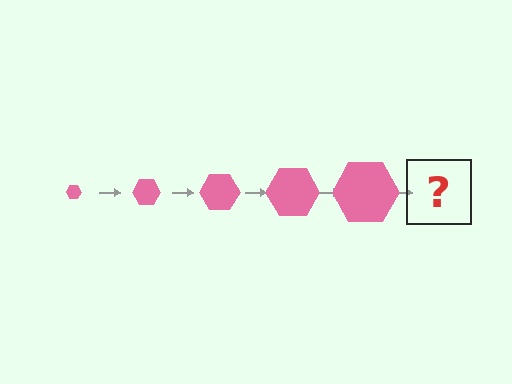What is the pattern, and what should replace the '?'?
The pattern is that the hexagon gets progressively larger each step. The '?' should be a pink hexagon, larger than the previous one.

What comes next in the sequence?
The next element should be a pink hexagon, larger than the previous one.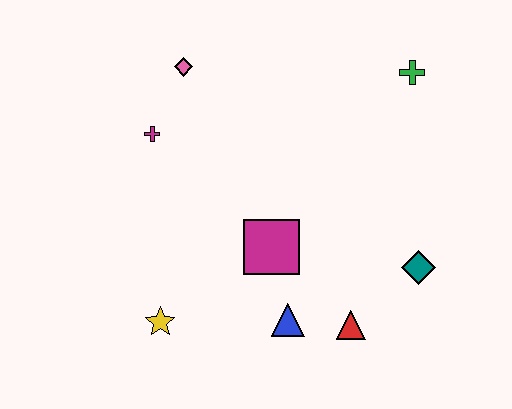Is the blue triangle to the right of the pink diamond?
Yes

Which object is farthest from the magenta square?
The green cross is farthest from the magenta square.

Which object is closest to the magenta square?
The blue triangle is closest to the magenta square.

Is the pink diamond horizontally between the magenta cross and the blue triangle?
Yes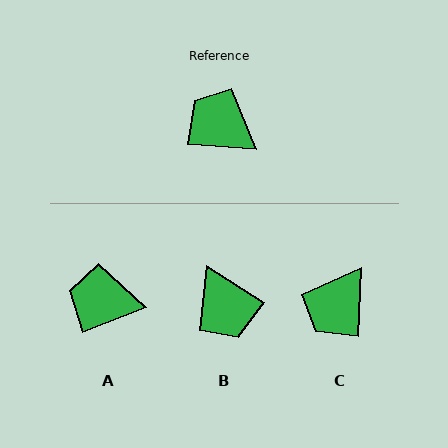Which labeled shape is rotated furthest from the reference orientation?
B, about 152 degrees away.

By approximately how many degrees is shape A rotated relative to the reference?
Approximately 25 degrees counter-clockwise.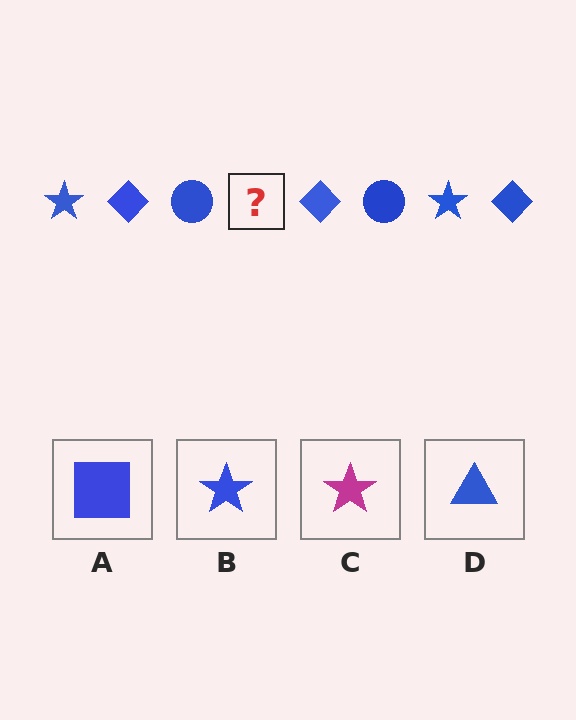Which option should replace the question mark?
Option B.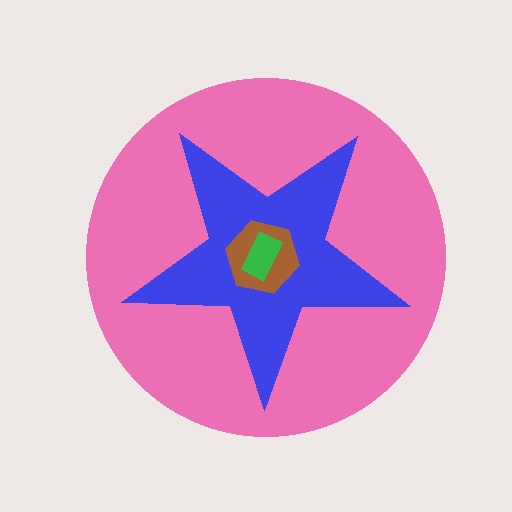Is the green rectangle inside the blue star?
Yes.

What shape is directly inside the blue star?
The brown hexagon.